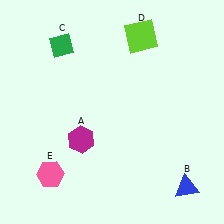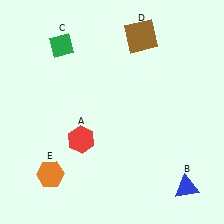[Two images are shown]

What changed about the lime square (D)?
In Image 1, D is lime. In Image 2, it changed to brown.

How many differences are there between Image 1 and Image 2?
There are 3 differences between the two images.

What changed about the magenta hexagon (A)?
In Image 1, A is magenta. In Image 2, it changed to red.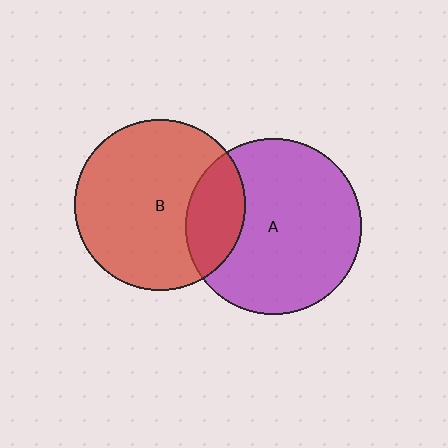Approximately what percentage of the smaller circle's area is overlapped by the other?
Approximately 25%.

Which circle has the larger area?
Circle A (purple).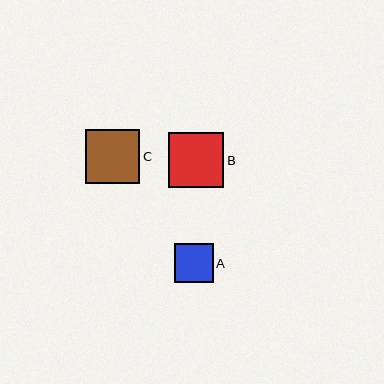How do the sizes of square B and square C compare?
Square B and square C are approximately the same size.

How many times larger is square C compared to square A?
Square C is approximately 1.4 times the size of square A.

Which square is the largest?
Square B is the largest with a size of approximately 55 pixels.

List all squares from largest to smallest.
From largest to smallest: B, C, A.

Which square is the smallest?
Square A is the smallest with a size of approximately 39 pixels.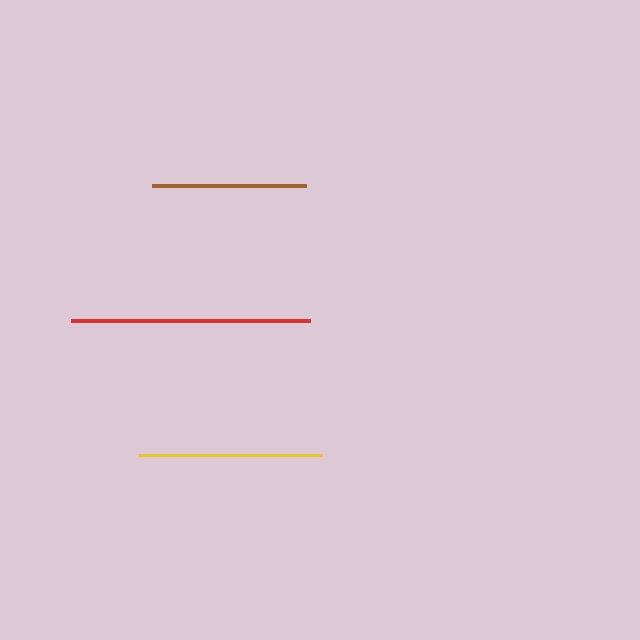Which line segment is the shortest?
The brown line is the shortest at approximately 155 pixels.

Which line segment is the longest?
The red line is the longest at approximately 238 pixels.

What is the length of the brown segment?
The brown segment is approximately 155 pixels long.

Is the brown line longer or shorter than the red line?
The red line is longer than the brown line.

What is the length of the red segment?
The red segment is approximately 238 pixels long.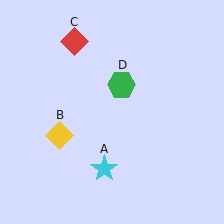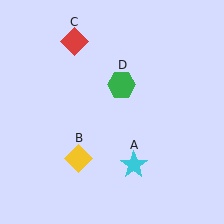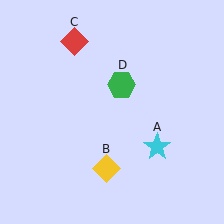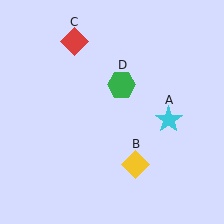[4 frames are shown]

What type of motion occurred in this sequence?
The cyan star (object A), yellow diamond (object B) rotated counterclockwise around the center of the scene.